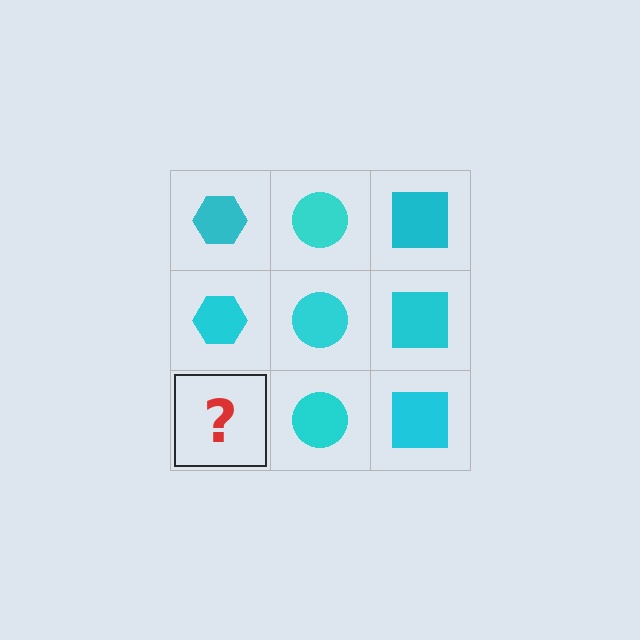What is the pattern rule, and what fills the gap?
The rule is that each column has a consistent shape. The gap should be filled with a cyan hexagon.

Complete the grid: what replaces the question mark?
The question mark should be replaced with a cyan hexagon.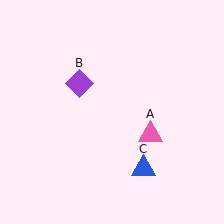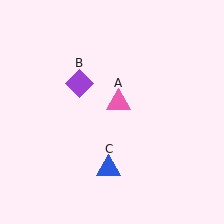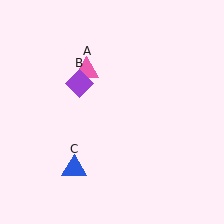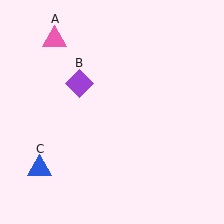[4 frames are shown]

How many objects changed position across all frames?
2 objects changed position: pink triangle (object A), blue triangle (object C).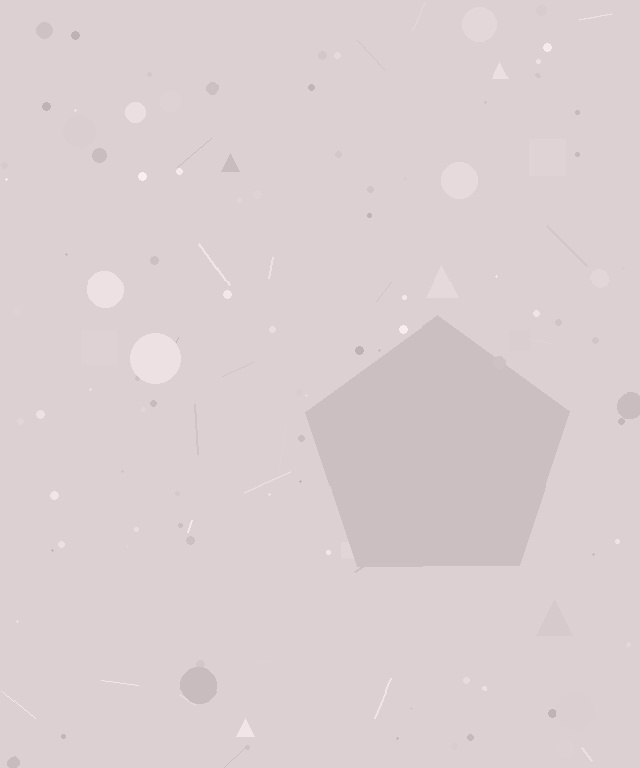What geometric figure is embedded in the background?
A pentagon is embedded in the background.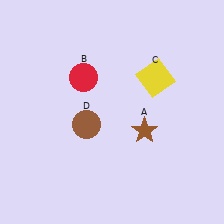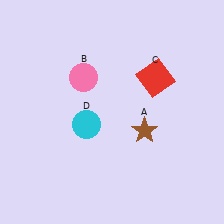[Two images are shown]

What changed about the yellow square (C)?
In Image 1, C is yellow. In Image 2, it changed to red.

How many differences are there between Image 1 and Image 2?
There are 3 differences between the two images.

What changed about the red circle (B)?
In Image 1, B is red. In Image 2, it changed to pink.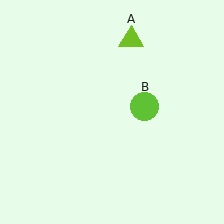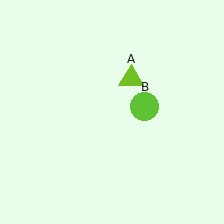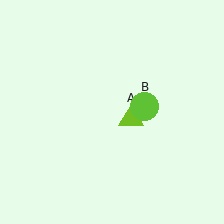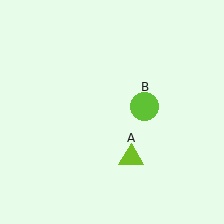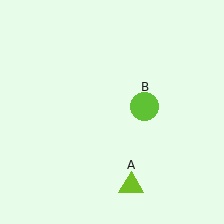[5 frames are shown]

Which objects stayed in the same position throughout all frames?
Lime circle (object B) remained stationary.